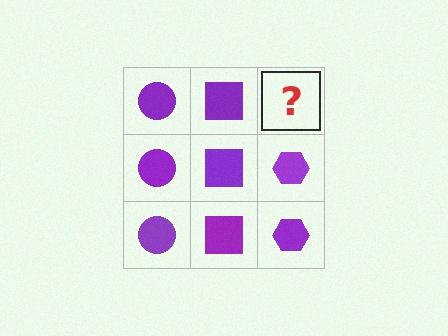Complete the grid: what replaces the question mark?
The question mark should be replaced with a purple hexagon.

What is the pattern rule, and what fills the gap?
The rule is that each column has a consistent shape. The gap should be filled with a purple hexagon.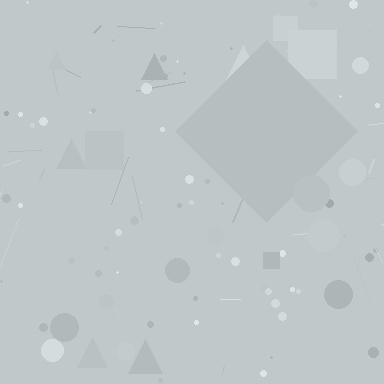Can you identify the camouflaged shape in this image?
The camouflaged shape is a diamond.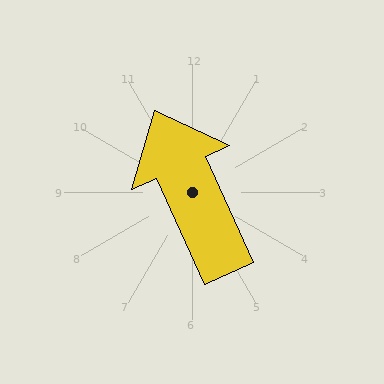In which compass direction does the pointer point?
Northwest.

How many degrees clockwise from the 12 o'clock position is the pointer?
Approximately 335 degrees.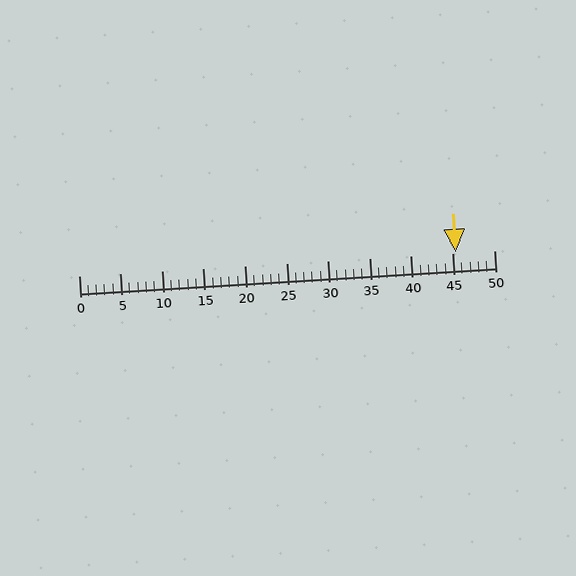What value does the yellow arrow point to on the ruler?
The yellow arrow points to approximately 45.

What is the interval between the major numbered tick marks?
The major tick marks are spaced 5 units apart.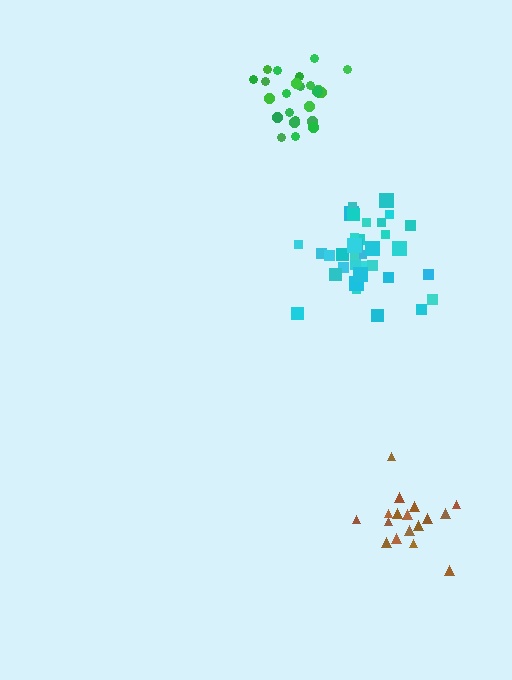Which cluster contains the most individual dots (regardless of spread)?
Cyan (35).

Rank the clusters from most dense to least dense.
green, cyan, brown.